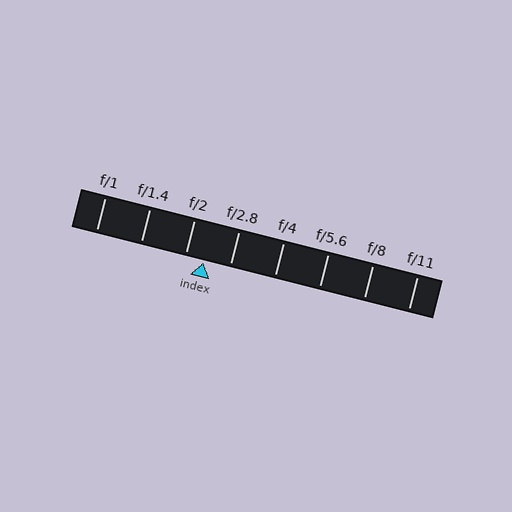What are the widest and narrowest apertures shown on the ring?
The widest aperture shown is f/1 and the narrowest is f/11.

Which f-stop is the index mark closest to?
The index mark is closest to f/2.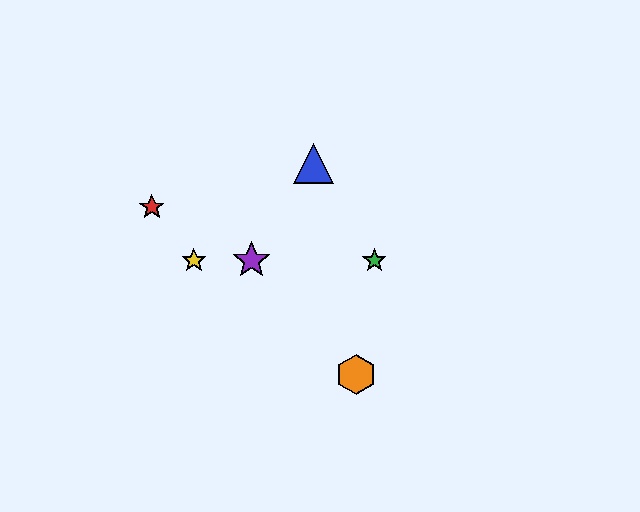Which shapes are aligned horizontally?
The green star, the yellow star, the purple star are aligned horizontally.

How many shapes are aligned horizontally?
3 shapes (the green star, the yellow star, the purple star) are aligned horizontally.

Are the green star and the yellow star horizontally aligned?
Yes, both are at y≈260.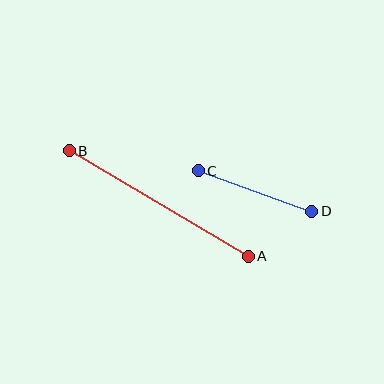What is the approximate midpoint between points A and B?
The midpoint is at approximately (159, 203) pixels.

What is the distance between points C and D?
The distance is approximately 121 pixels.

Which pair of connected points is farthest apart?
Points A and B are farthest apart.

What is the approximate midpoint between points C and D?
The midpoint is at approximately (255, 191) pixels.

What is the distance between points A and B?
The distance is approximately 208 pixels.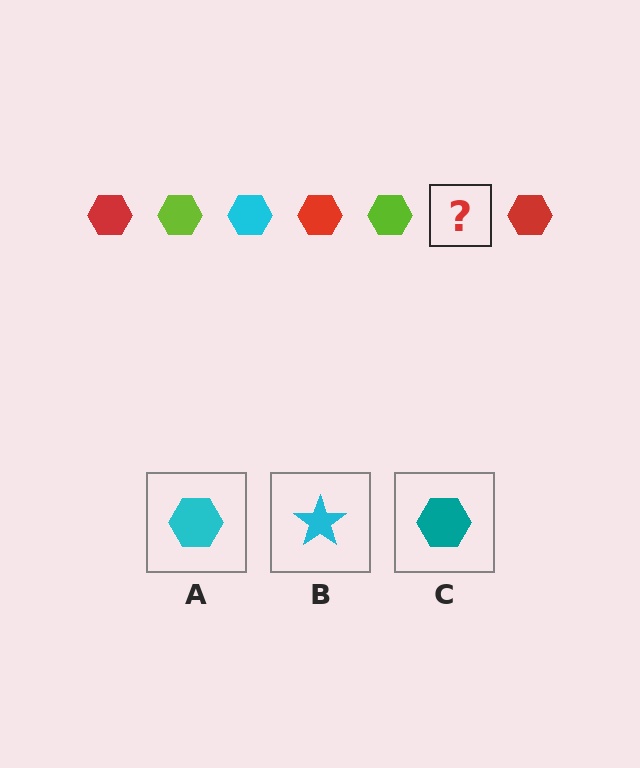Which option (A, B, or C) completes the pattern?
A.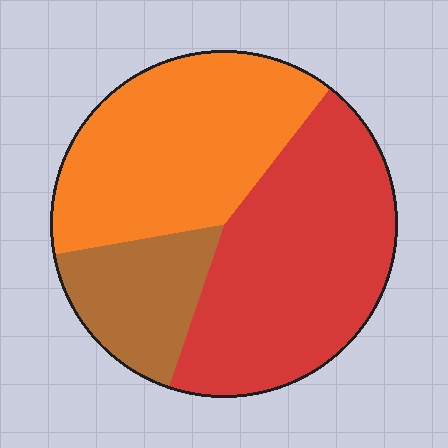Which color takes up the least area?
Brown, at roughly 15%.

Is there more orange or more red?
Red.